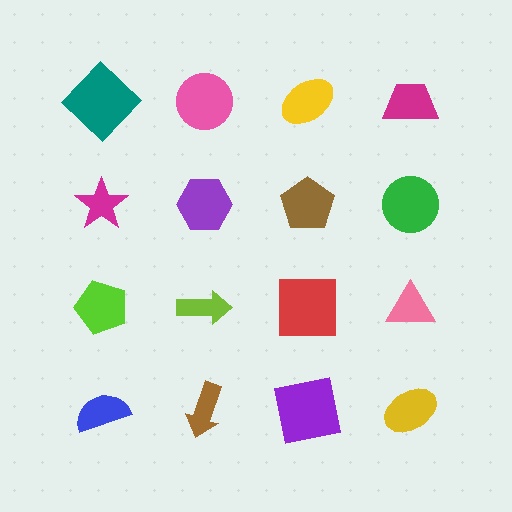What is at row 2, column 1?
A magenta star.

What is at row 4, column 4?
A yellow ellipse.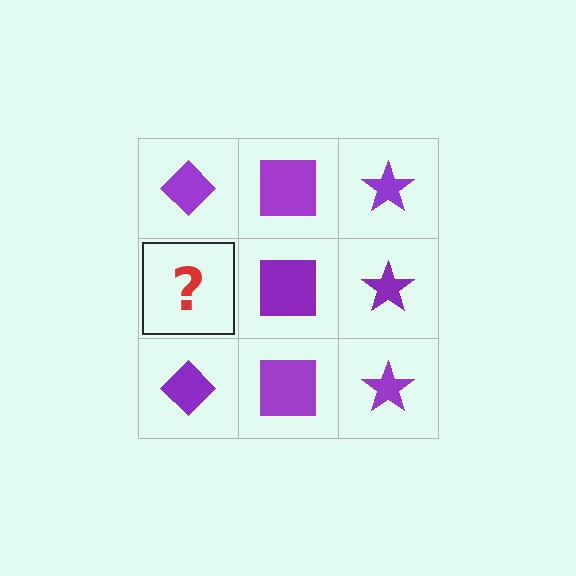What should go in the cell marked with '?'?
The missing cell should contain a purple diamond.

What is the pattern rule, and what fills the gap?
The rule is that each column has a consistent shape. The gap should be filled with a purple diamond.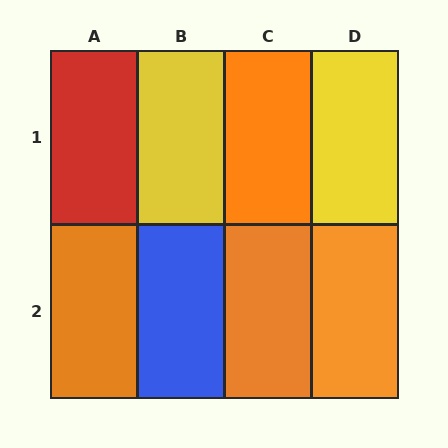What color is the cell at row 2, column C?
Orange.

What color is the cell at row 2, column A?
Orange.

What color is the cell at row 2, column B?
Blue.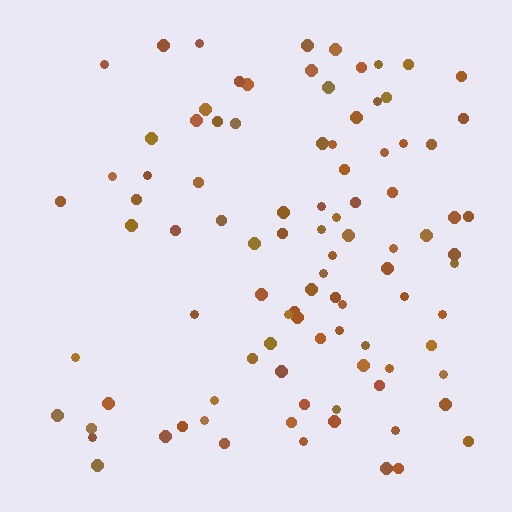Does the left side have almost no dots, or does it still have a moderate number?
Still a moderate number, just noticeably fewer than the right.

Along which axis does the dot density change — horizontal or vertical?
Horizontal.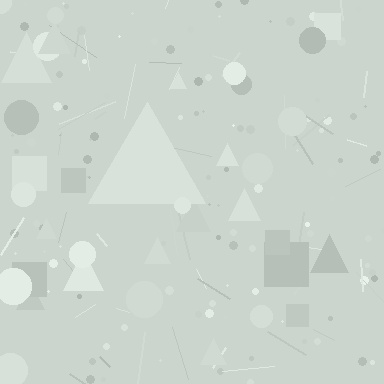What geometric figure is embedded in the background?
A triangle is embedded in the background.